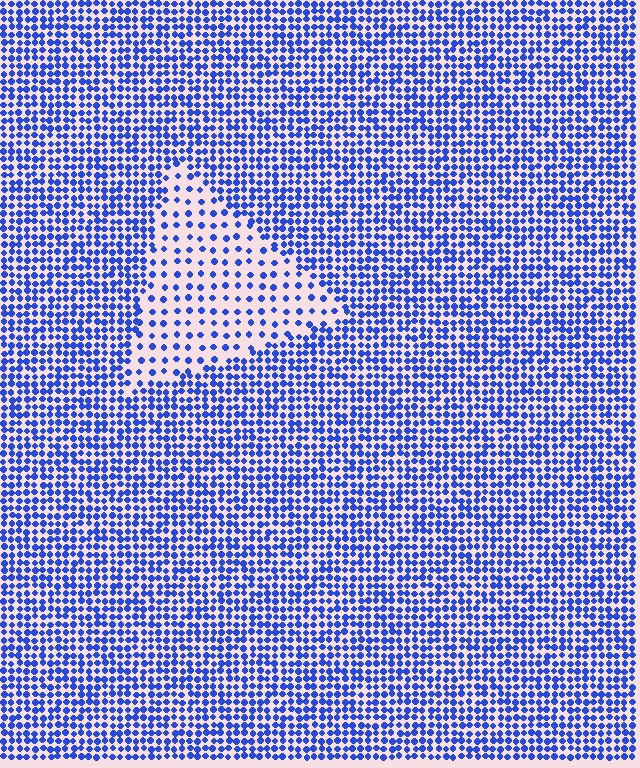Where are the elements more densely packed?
The elements are more densely packed outside the triangle boundary.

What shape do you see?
I see a triangle.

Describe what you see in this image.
The image contains small blue elements arranged at two different densities. A triangle-shaped region is visible where the elements are less densely packed than the surrounding area.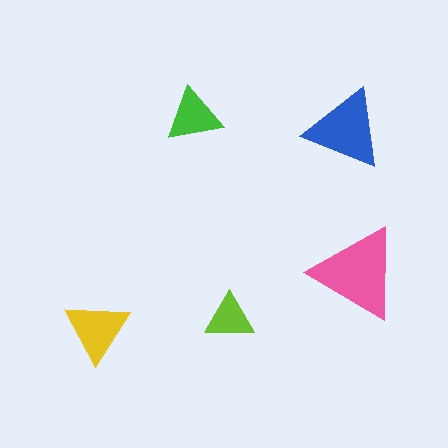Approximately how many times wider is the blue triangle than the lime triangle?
About 1.5 times wider.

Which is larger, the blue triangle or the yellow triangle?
The blue one.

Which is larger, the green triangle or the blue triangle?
The blue one.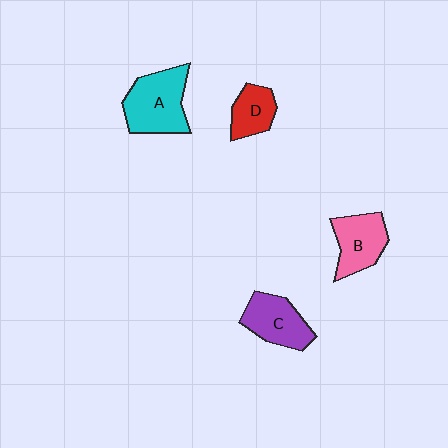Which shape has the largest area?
Shape A (cyan).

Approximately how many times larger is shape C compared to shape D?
Approximately 1.4 times.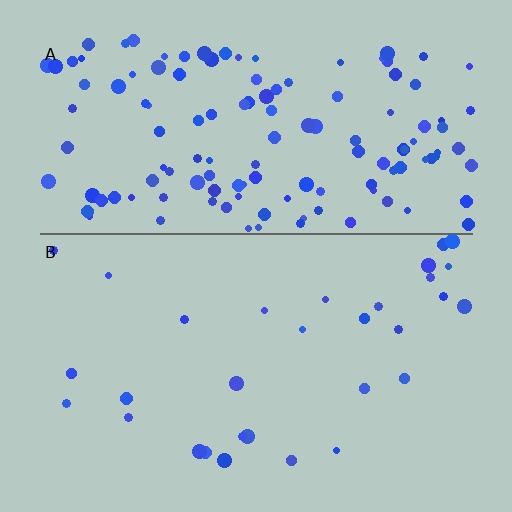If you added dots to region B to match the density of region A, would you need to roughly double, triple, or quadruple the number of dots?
Approximately quadruple.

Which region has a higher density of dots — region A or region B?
A (the top).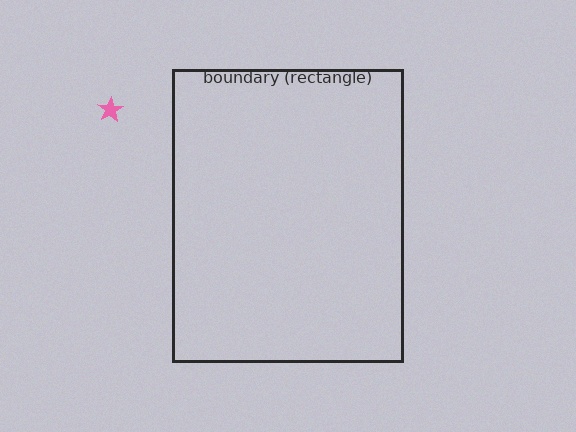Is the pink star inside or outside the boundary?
Outside.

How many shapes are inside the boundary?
0 inside, 1 outside.